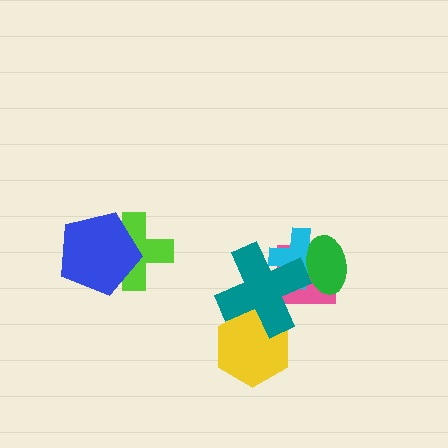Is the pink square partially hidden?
Yes, it is partially covered by another shape.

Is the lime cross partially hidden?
Yes, it is partially covered by another shape.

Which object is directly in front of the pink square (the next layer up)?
The cyan cross is directly in front of the pink square.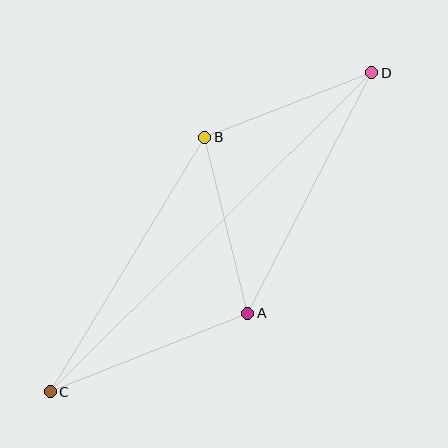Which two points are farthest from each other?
Points C and D are farthest from each other.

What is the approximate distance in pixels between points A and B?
The distance between A and B is approximately 181 pixels.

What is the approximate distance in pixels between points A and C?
The distance between A and C is approximately 213 pixels.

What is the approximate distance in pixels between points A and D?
The distance between A and D is approximately 271 pixels.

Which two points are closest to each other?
Points B and D are closest to each other.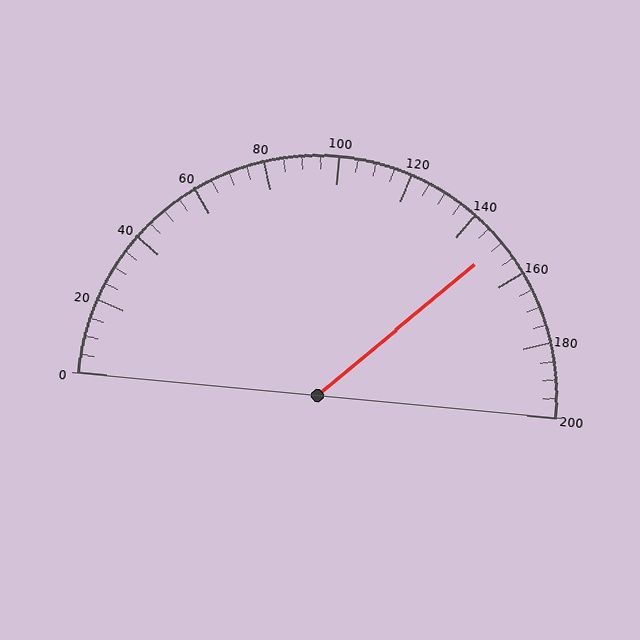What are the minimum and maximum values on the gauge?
The gauge ranges from 0 to 200.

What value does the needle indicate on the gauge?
The needle indicates approximately 150.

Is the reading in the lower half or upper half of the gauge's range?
The reading is in the upper half of the range (0 to 200).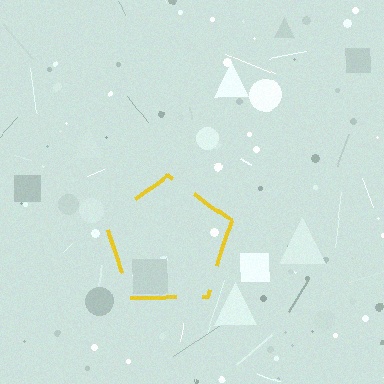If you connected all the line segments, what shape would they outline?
They would outline a pentagon.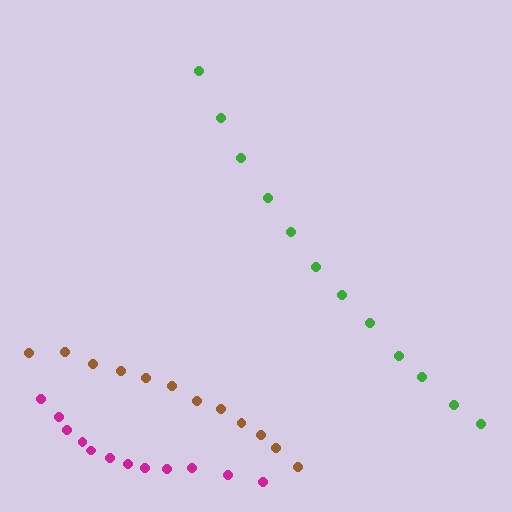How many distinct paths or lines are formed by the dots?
There are 3 distinct paths.